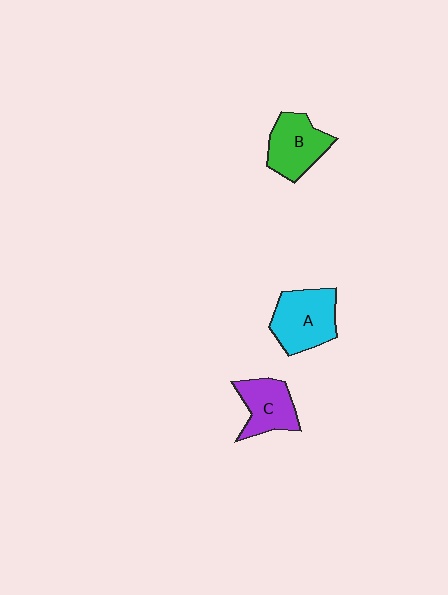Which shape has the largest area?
Shape A (cyan).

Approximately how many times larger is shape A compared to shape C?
Approximately 1.3 times.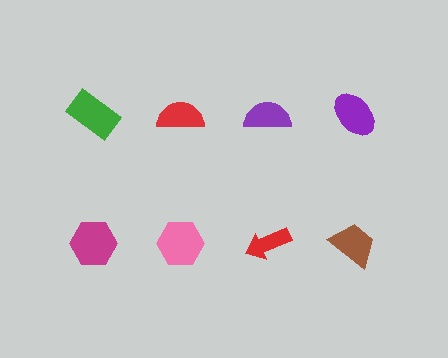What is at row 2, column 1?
A magenta hexagon.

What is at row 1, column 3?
A purple semicircle.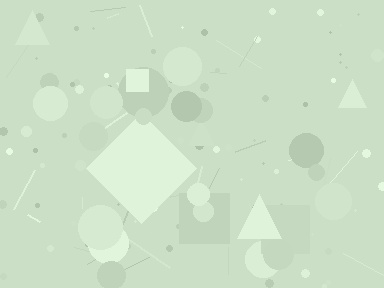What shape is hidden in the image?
A diamond is hidden in the image.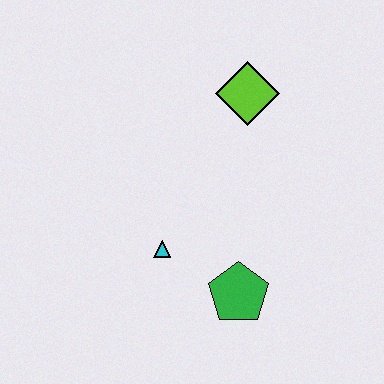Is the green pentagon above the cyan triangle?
No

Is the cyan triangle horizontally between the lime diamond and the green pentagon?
No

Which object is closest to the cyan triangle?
The green pentagon is closest to the cyan triangle.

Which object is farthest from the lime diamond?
The green pentagon is farthest from the lime diamond.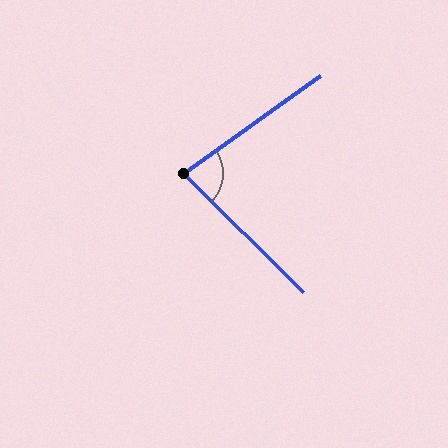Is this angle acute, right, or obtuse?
It is acute.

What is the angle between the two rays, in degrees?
Approximately 81 degrees.